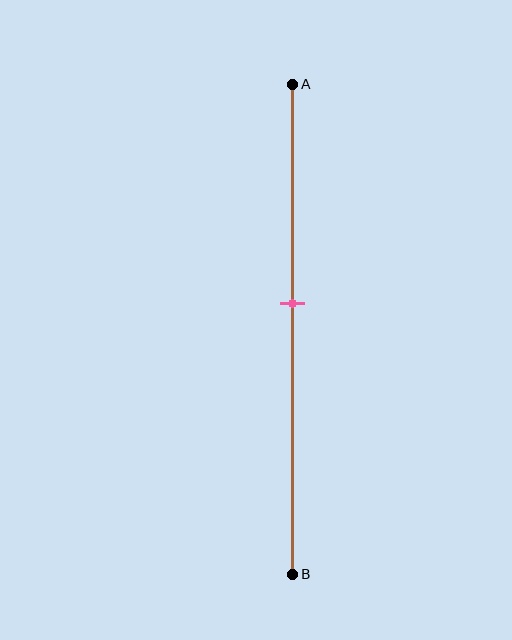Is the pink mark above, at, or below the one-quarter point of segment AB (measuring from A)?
The pink mark is below the one-quarter point of segment AB.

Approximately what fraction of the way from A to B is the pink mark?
The pink mark is approximately 45% of the way from A to B.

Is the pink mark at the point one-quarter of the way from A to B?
No, the mark is at about 45% from A, not at the 25% one-quarter point.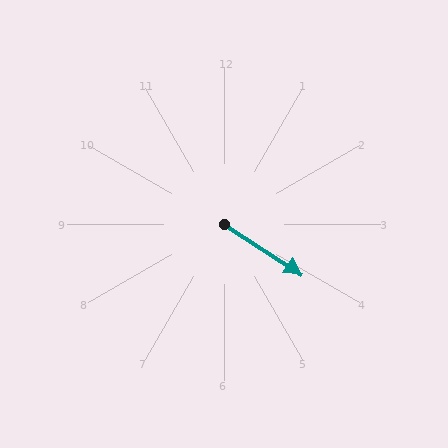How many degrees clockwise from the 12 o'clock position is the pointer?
Approximately 123 degrees.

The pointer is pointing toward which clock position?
Roughly 4 o'clock.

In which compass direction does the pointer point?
Southeast.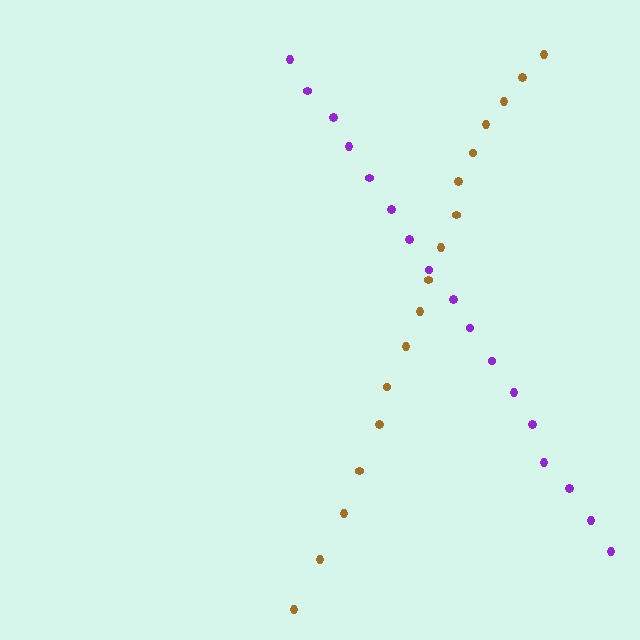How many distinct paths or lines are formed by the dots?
There are 2 distinct paths.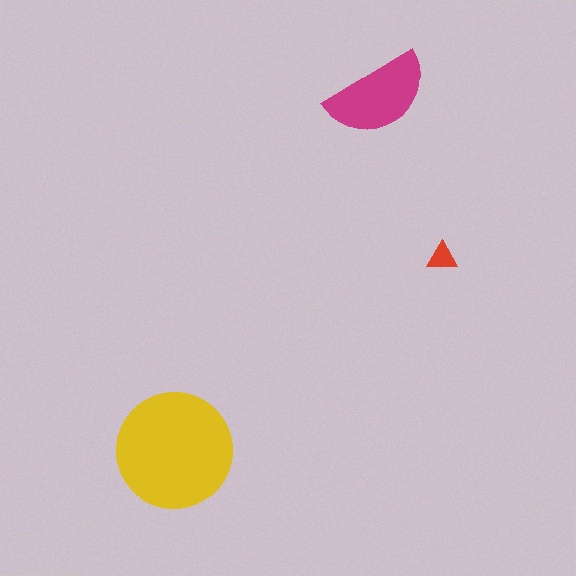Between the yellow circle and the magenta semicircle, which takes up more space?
The yellow circle.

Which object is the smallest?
The red triangle.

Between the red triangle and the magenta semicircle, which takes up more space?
The magenta semicircle.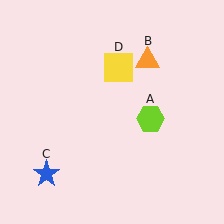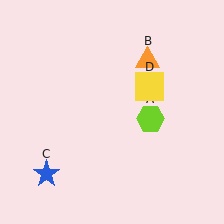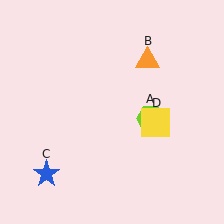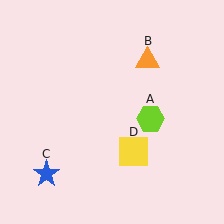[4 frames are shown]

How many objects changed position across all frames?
1 object changed position: yellow square (object D).